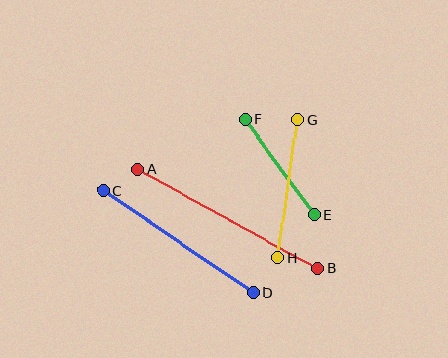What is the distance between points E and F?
The distance is approximately 118 pixels.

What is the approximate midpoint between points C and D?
The midpoint is at approximately (178, 241) pixels.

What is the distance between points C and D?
The distance is approximately 182 pixels.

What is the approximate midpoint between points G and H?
The midpoint is at approximately (288, 189) pixels.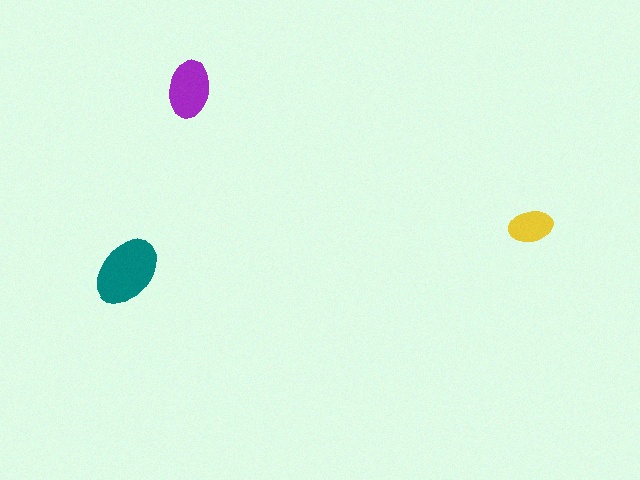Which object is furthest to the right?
The yellow ellipse is rightmost.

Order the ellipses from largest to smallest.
the teal one, the purple one, the yellow one.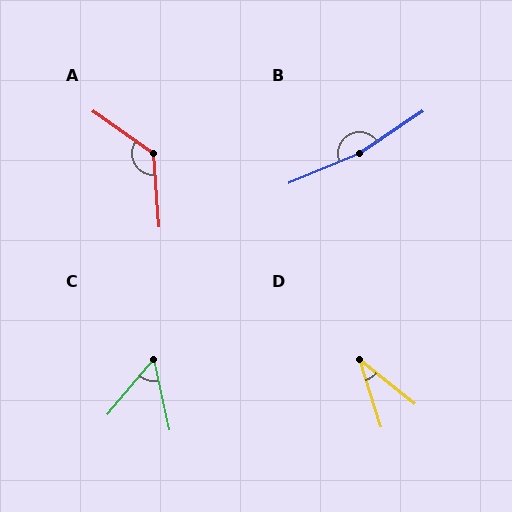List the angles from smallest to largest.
D (34°), C (53°), A (129°), B (169°).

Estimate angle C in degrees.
Approximately 53 degrees.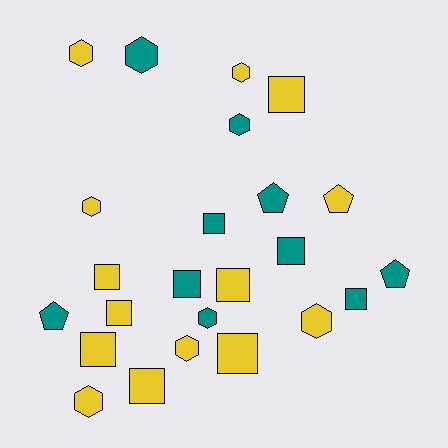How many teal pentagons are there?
There are 3 teal pentagons.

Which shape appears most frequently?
Square, with 11 objects.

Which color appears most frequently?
Yellow, with 14 objects.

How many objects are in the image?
There are 24 objects.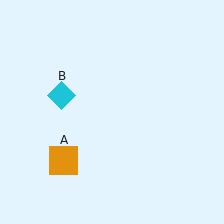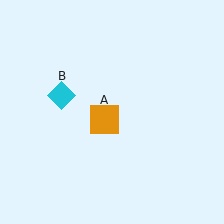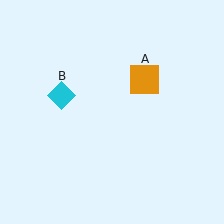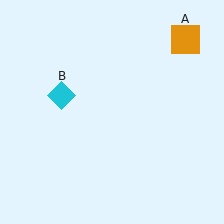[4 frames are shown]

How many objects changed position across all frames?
1 object changed position: orange square (object A).